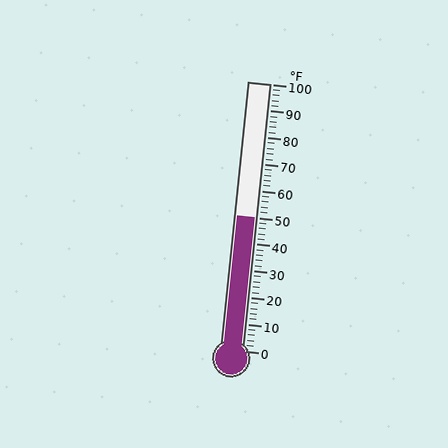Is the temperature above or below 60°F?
The temperature is below 60°F.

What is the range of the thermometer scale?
The thermometer scale ranges from 0°F to 100°F.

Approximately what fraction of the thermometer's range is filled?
The thermometer is filled to approximately 50% of its range.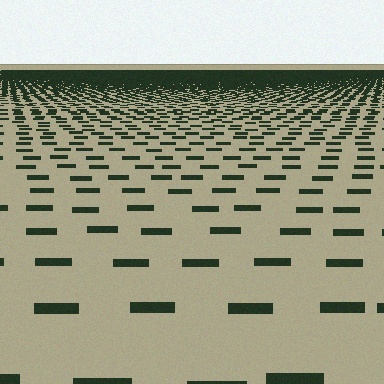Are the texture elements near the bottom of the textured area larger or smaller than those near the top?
Larger. Near the bottom, elements are closer to the viewer and appear at a bigger on-screen size.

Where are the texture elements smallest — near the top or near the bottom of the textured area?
Near the top.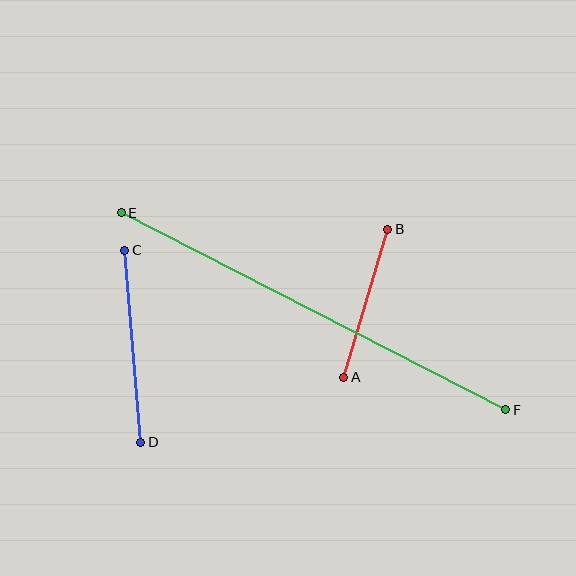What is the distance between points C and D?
The distance is approximately 193 pixels.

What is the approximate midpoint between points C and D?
The midpoint is at approximately (133, 346) pixels.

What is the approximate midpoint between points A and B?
The midpoint is at approximately (366, 303) pixels.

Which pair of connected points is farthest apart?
Points E and F are farthest apart.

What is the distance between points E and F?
The distance is approximately 432 pixels.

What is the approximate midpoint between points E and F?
The midpoint is at approximately (313, 311) pixels.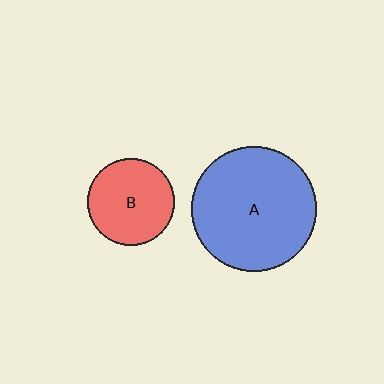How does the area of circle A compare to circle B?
Approximately 2.1 times.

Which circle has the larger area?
Circle A (blue).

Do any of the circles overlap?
No, none of the circles overlap.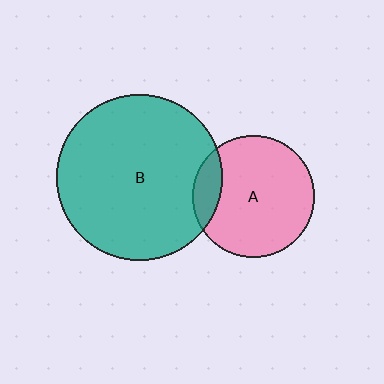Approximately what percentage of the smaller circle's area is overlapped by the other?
Approximately 15%.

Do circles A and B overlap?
Yes.